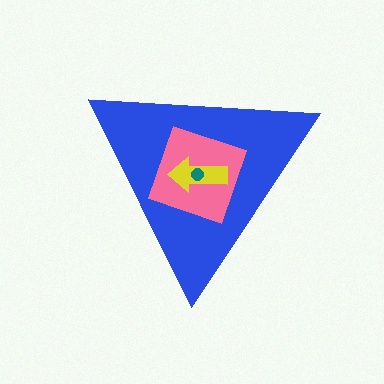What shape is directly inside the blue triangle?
The pink diamond.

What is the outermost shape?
The blue triangle.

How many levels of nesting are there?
4.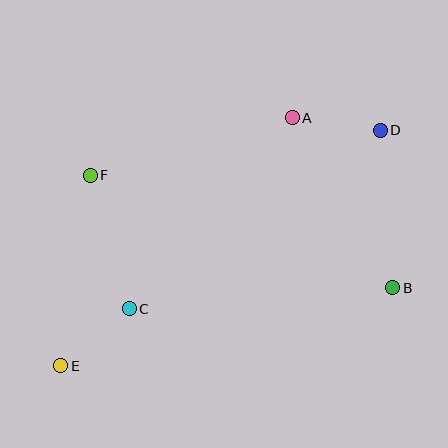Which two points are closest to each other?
Points A and D are closest to each other.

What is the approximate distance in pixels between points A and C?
The distance between A and C is approximately 251 pixels.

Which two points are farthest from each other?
Points D and E are farthest from each other.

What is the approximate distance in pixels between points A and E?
The distance between A and E is approximately 339 pixels.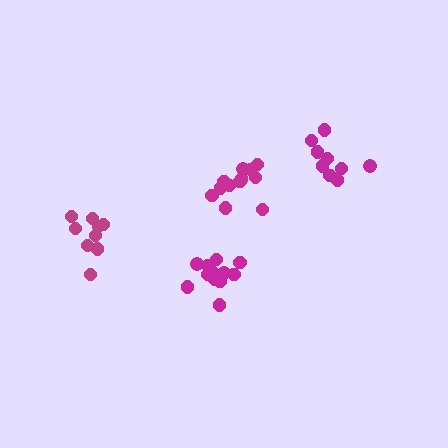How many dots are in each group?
Group 1: 13 dots, Group 2: 9 dots, Group 3: 12 dots, Group 4: 10 dots (44 total).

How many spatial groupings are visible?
There are 4 spatial groupings.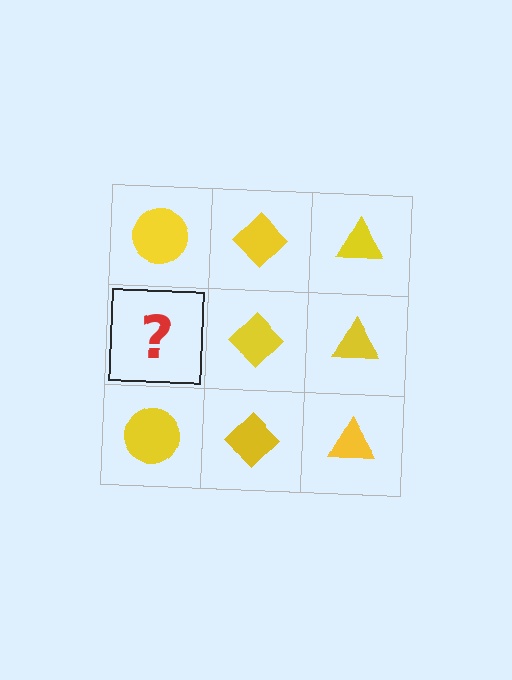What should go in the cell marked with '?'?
The missing cell should contain a yellow circle.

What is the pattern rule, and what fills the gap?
The rule is that each column has a consistent shape. The gap should be filled with a yellow circle.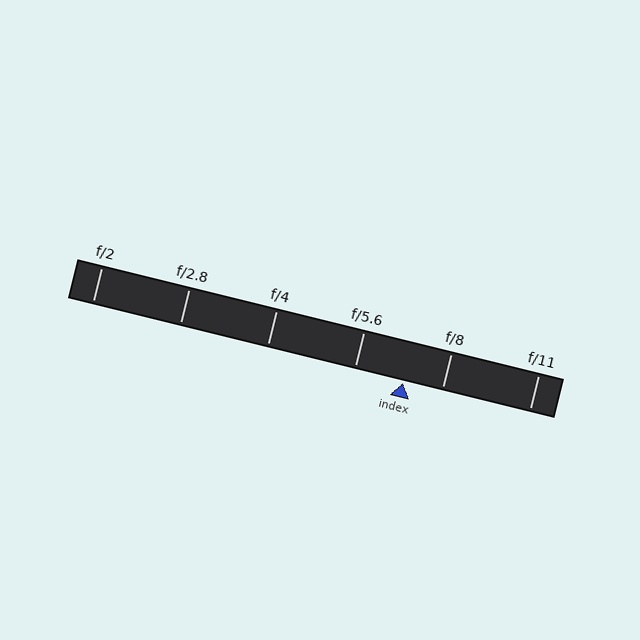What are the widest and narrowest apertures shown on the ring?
The widest aperture shown is f/2 and the narrowest is f/11.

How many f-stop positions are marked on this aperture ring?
There are 6 f-stop positions marked.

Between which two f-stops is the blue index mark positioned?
The index mark is between f/5.6 and f/8.